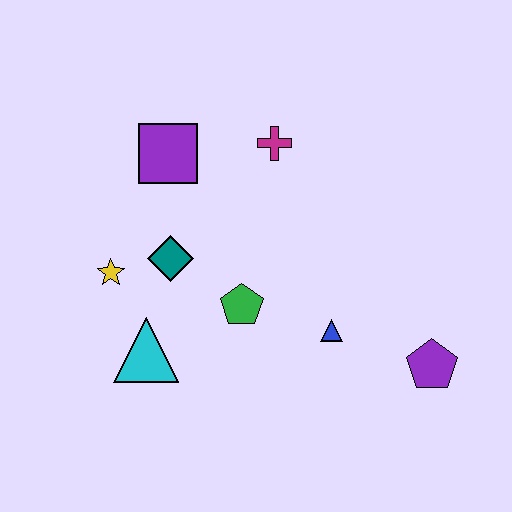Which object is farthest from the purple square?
The purple pentagon is farthest from the purple square.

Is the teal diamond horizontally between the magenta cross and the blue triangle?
No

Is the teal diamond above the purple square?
No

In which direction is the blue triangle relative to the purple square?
The blue triangle is below the purple square.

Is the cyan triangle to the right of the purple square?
No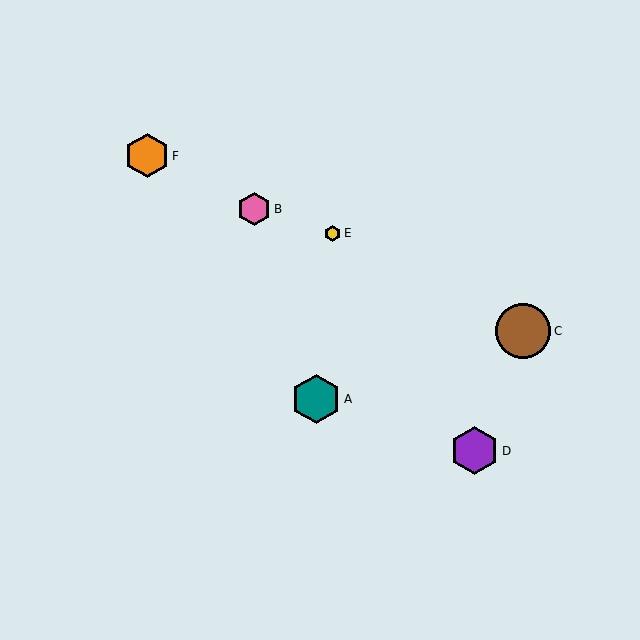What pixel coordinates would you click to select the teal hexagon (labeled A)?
Click at (316, 399) to select the teal hexagon A.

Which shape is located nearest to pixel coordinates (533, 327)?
The brown circle (labeled C) at (523, 331) is nearest to that location.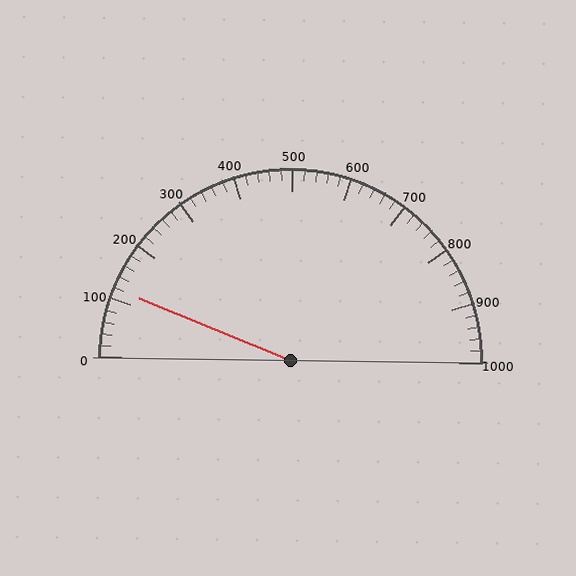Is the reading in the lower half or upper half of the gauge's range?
The reading is in the lower half of the range (0 to 1000).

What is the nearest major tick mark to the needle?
The nearest major tick mark is 100.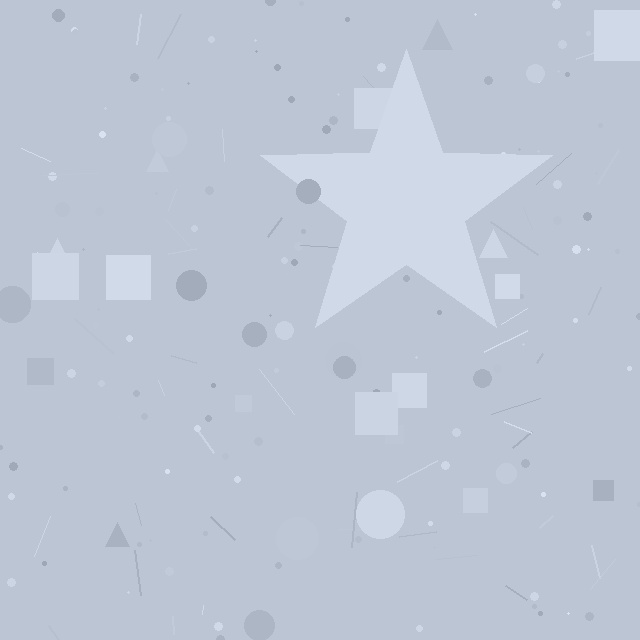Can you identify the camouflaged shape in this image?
The camouflaged shape is a star.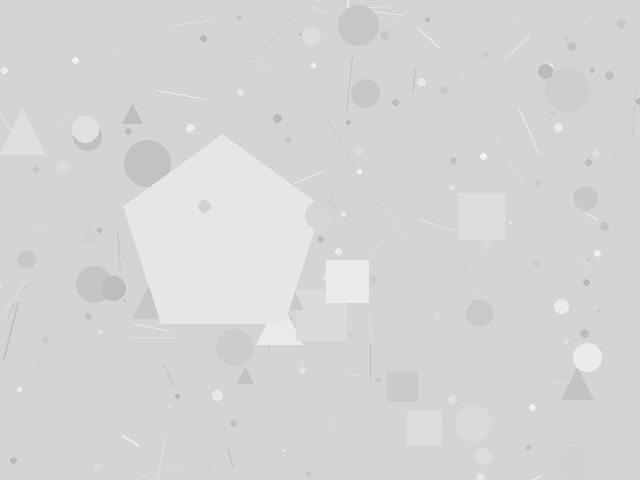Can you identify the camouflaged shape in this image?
The camouflaged shape is a pentagon.